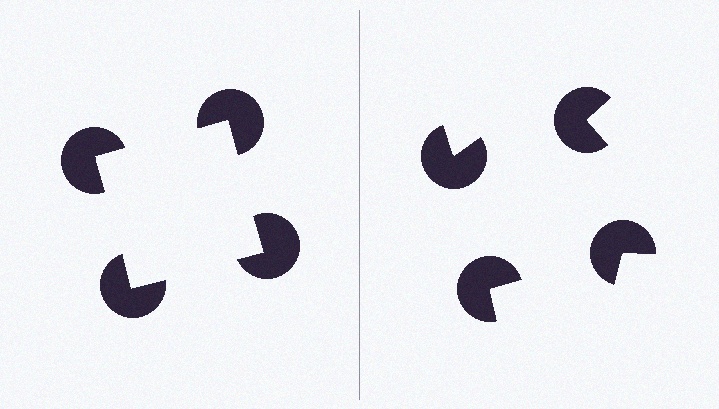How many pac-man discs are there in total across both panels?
8 — 4 on each side.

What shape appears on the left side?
An illusory square.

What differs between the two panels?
The pac-man discs are positioned identically on both sides; only the wedge orientations differ. On the left they align to a square; on the right they are misaligned.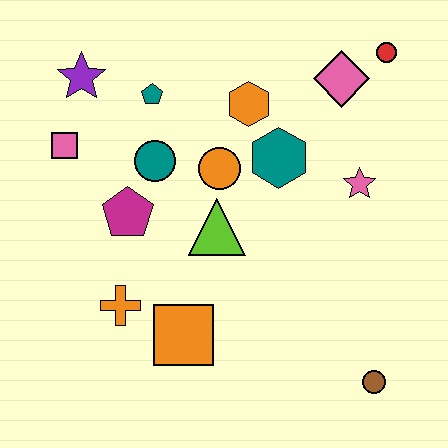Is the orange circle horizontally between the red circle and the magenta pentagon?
Yes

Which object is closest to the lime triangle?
The orange circle is closest to the lime triangle.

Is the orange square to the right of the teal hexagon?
No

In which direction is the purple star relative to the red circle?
The purple star is to the left of the red circle.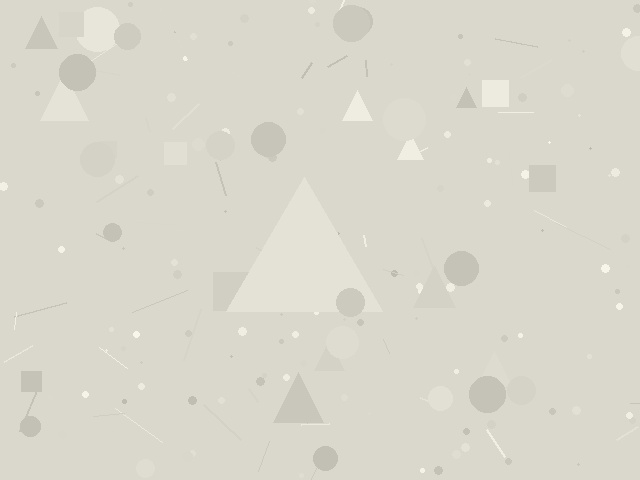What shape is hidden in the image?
A triangle is hidden in the image.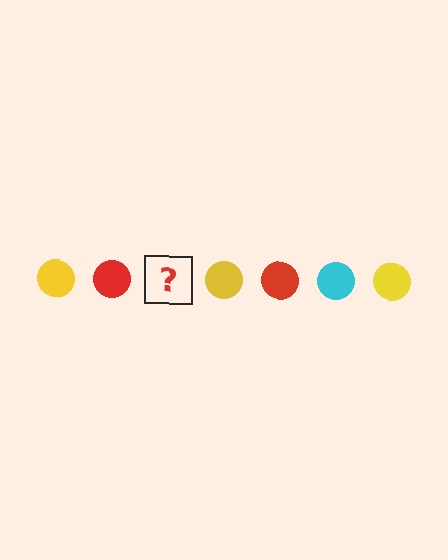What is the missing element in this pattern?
The missing element is a cyan circle.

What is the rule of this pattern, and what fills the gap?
The rule is that the pattern cycles through yellow, red, cyan circles. The gap should be filled with a cyan circle.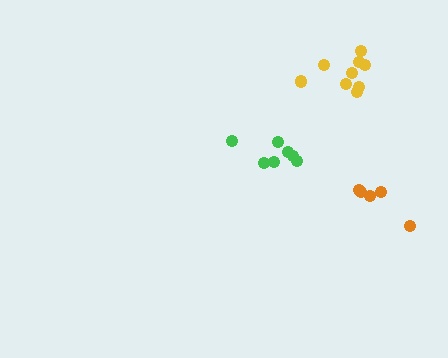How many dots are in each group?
Group 1: 7 dots, Group 2: 5 dots, Group 3: 9 dots (21 total).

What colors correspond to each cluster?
The clusters are colored: green, orange, yellow.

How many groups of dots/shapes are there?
There are 3 groups.